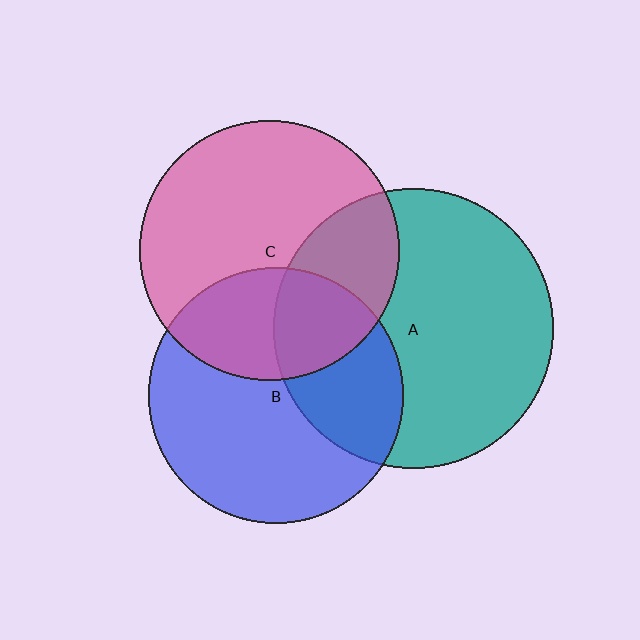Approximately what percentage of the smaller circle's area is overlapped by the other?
Approximately 30%.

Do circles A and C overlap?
Yes.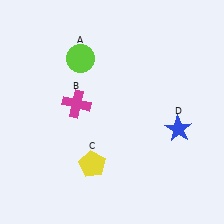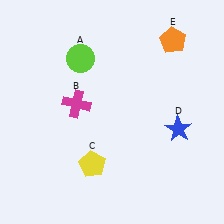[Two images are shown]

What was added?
An orange pentagon (E) was added in Image 2.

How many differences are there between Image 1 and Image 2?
There is 1 difference between the two images.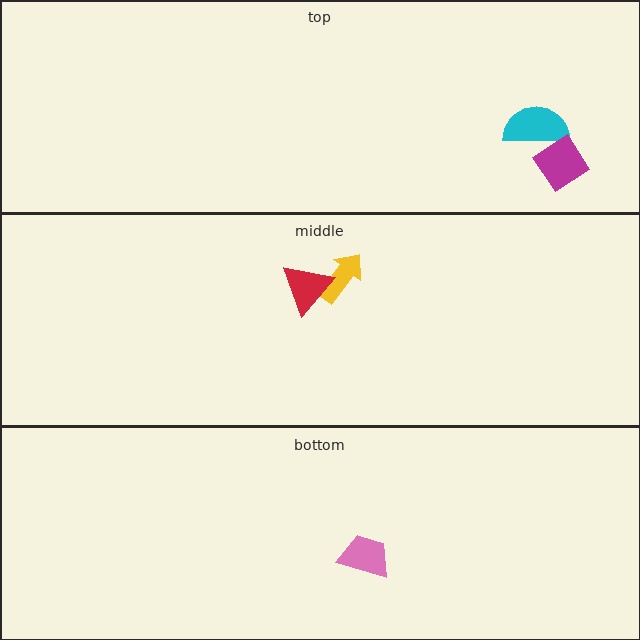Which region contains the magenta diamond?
The top region.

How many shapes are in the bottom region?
1.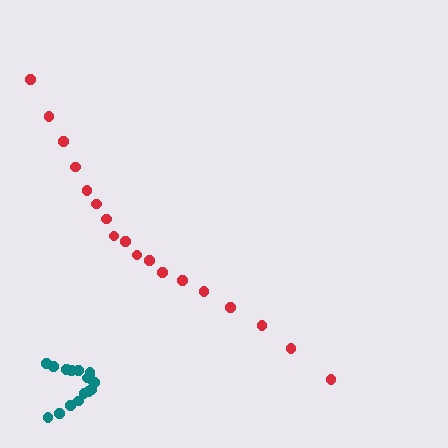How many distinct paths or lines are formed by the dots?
There are 2 distinct paths.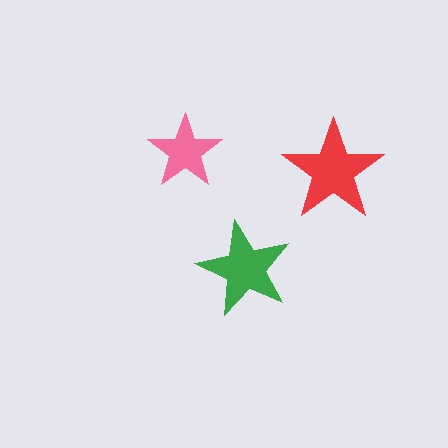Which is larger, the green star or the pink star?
The green one.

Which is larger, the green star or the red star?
The red one.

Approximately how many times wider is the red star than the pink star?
About 1.5 times wider.